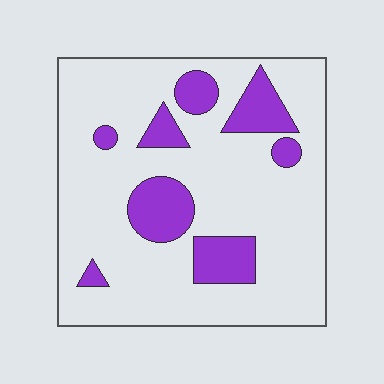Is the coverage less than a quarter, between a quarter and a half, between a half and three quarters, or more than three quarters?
Less than a quarter.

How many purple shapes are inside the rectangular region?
8.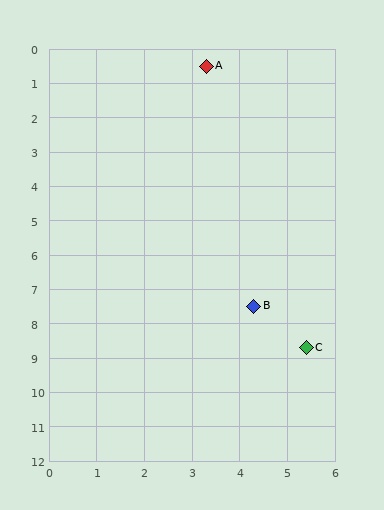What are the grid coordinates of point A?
Point A is at approximately (3.3, 0.5).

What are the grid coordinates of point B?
Point B is at approximately (4.3, 7.5).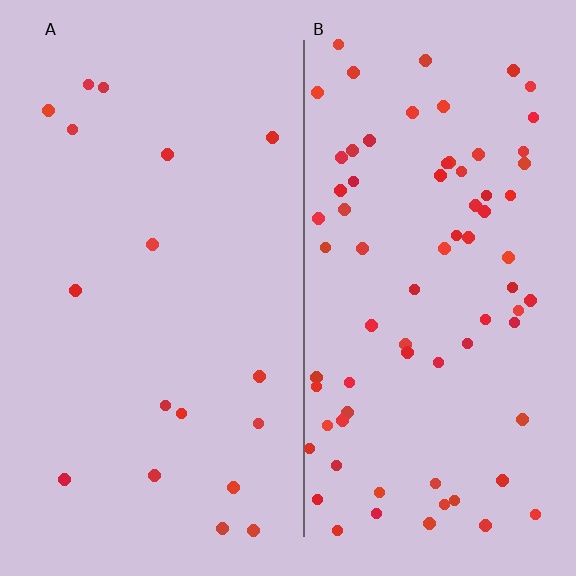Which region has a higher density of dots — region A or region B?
B (the right).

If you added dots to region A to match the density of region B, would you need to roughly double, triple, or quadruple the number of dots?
Approximately quadruple.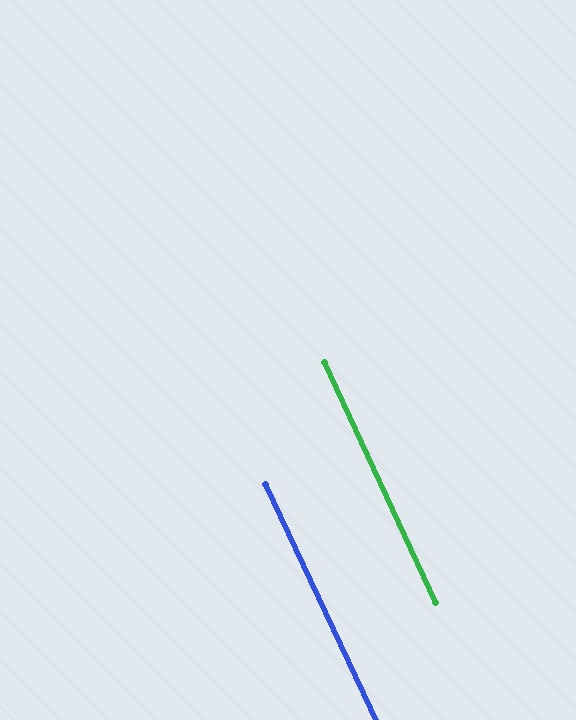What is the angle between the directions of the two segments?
Approximately 0 degrees.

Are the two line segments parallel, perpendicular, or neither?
Parallel — their directions differ by only 0.2°.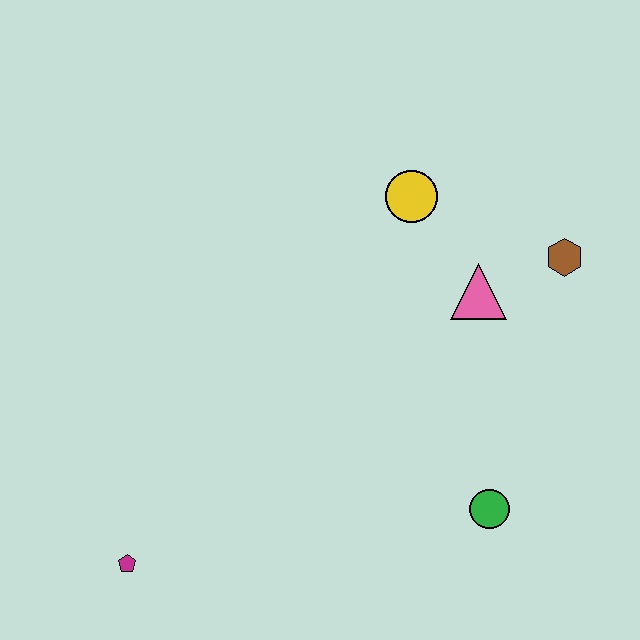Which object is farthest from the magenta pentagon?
The brown hexagon is farthest from the magenta pentagon.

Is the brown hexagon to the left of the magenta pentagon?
No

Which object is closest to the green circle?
The pink triangle is closest to the green circle.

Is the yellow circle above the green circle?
Yes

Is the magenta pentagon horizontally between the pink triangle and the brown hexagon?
No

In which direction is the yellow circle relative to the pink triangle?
The yellow circle is above the pink triangle.